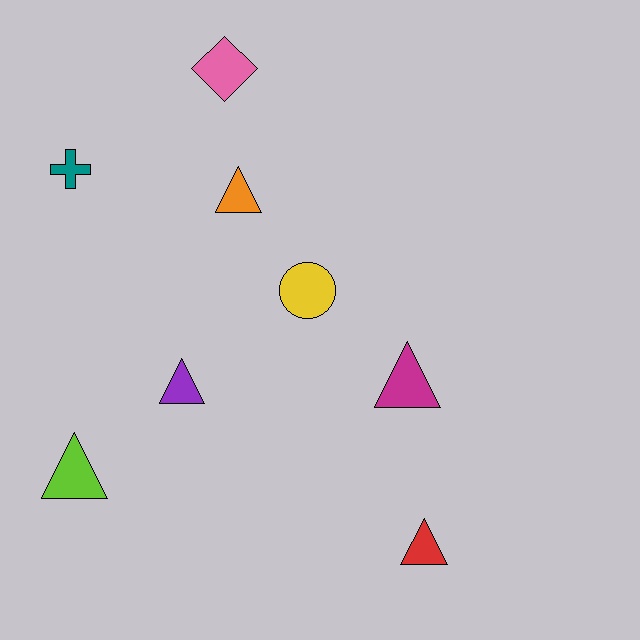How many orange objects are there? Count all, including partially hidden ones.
There is 1 orange object.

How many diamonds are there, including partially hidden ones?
There is 1 diamond.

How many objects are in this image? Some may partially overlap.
There are 8 objects.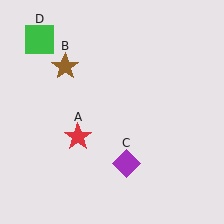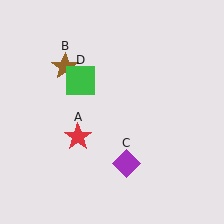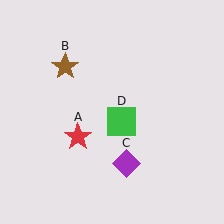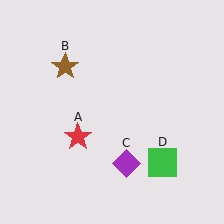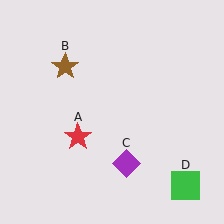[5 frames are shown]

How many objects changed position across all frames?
1 object changed position: green square (object D).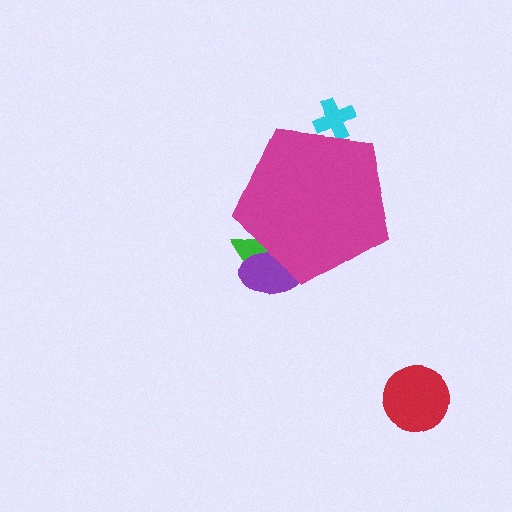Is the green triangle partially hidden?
Yes, the green triangle is partially hidden behind the magenta pentagon.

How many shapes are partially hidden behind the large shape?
3 shapes are partially hidden.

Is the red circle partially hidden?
No, the red circle is fully visible.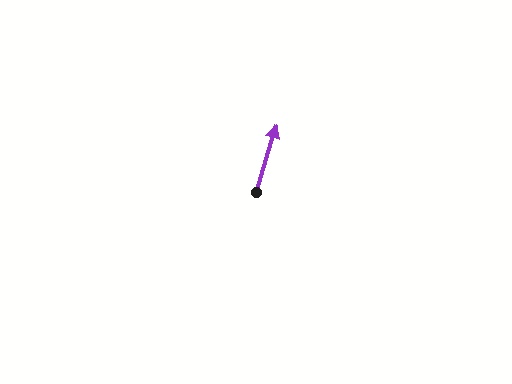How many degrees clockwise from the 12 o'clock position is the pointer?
Approximately 17 degrees.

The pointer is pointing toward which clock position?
Roughly 1 o'clock.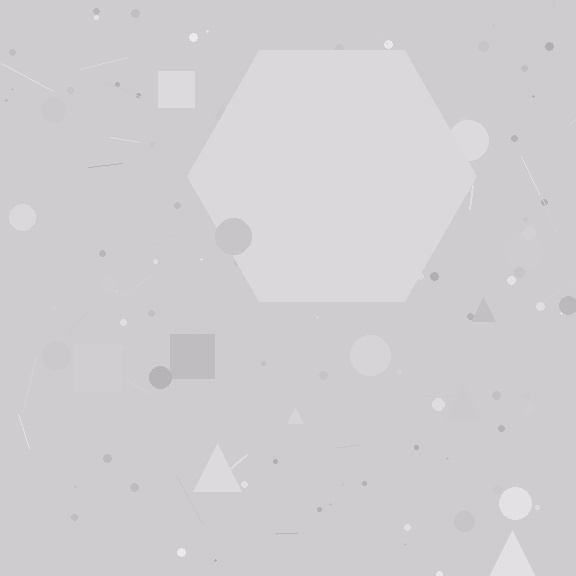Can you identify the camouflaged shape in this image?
The camouflaged shape is a hexagon.